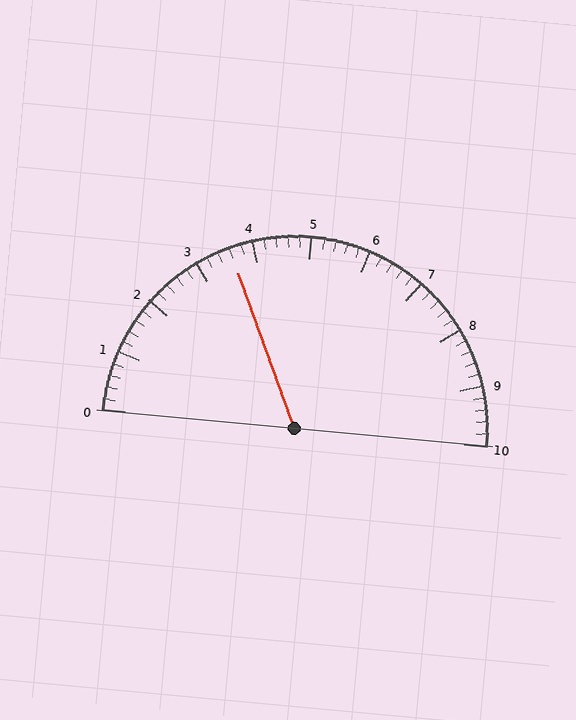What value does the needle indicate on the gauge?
The needle indicates approximately 3.6.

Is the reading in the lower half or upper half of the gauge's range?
The reading is in the lower half of the range (0 to 10).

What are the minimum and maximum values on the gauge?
The gauge ranges from 0 to 10.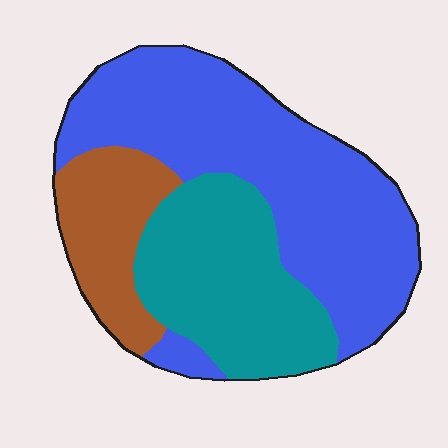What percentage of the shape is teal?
Teal covers about 30% of the shape.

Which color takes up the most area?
Blue, at roughly 55%.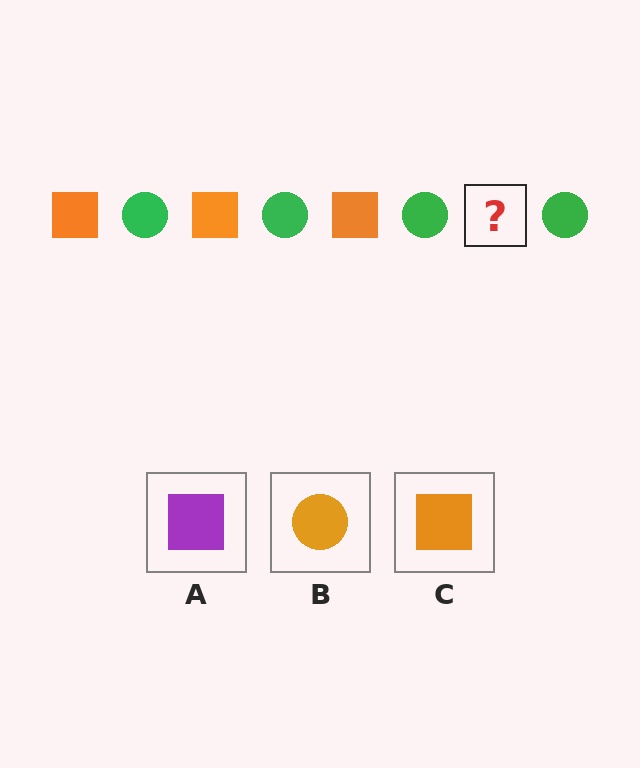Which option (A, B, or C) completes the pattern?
C.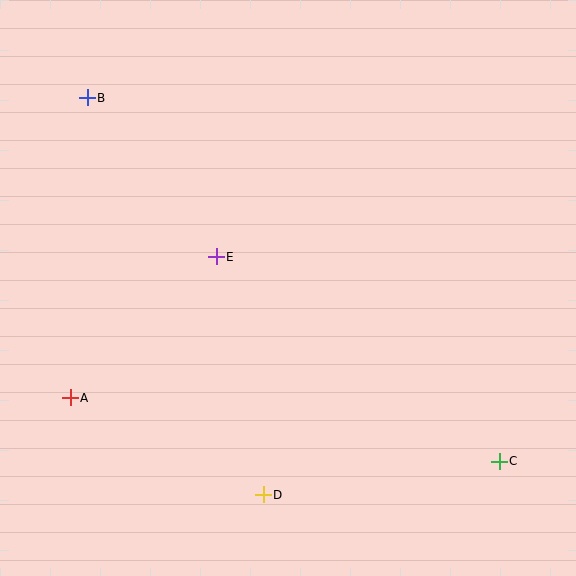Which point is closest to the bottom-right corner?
Point C is closest to the bottom-right corner.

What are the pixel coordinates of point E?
Point E is at (216, 257).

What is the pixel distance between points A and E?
The distance between A and E is 203 pixels.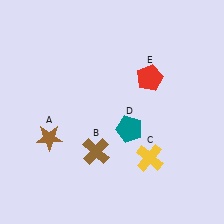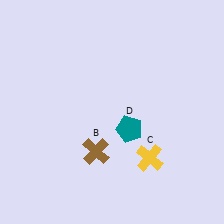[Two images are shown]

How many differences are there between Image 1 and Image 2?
There are 2 differences between the two images.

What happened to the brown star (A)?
The brown star (A) was removed in Image 2. It was in the bottom-left area of Image 1.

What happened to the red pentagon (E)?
The red pentagon (E) was removed in Image 2. It was in the top-right area of Image 1.